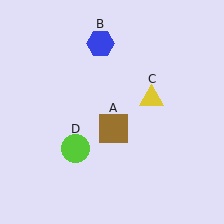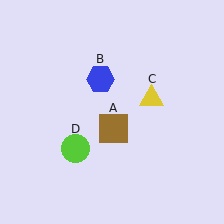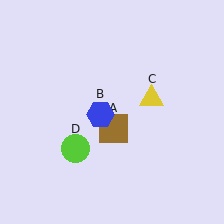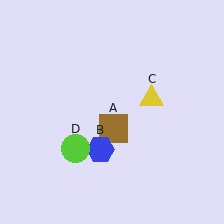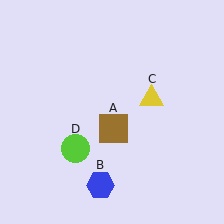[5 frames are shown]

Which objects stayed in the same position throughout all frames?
Brown square (object A) and yellow triangle (object C) and lime circle (object D) remained stationary.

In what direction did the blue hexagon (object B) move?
The blue hexagon (object B) moved down.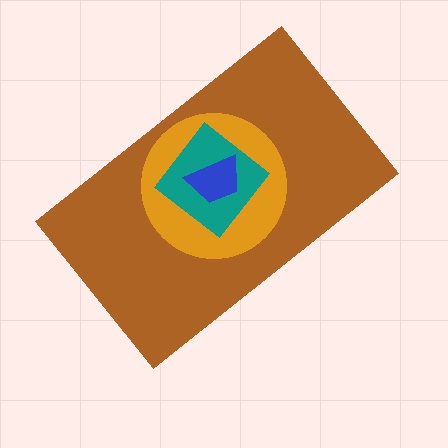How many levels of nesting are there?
4.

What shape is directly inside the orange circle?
The teal diamond.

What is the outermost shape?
The brown rectangle.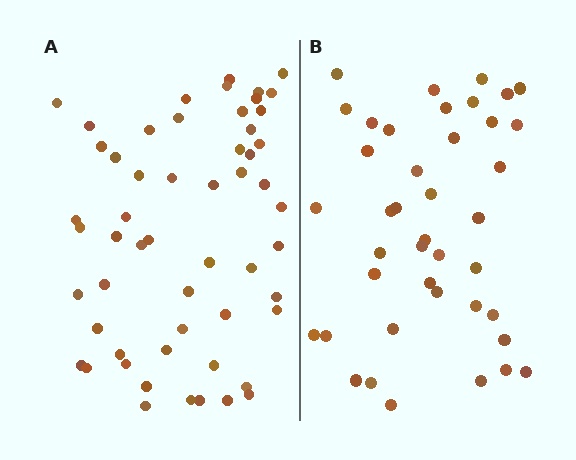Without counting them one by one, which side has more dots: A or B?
Region A (the left region) has more dots.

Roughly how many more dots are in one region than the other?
Region A has approximately 15 more dots than region B.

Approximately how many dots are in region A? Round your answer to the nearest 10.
About 60 dots. (The exact count is 55, which rounds to 60.)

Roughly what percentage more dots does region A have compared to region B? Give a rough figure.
About 35% more.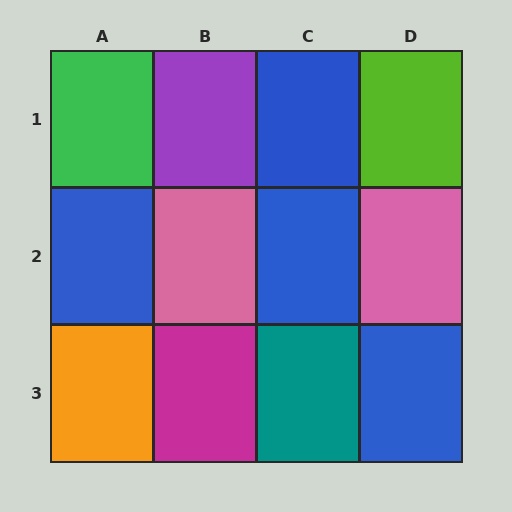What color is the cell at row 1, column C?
Blue.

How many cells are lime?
1 cell is lime.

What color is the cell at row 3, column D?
Blue.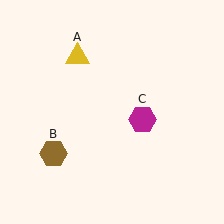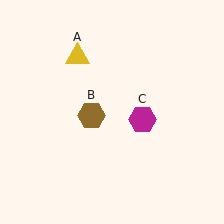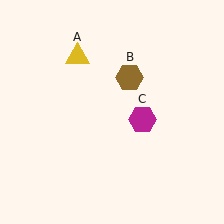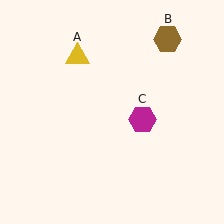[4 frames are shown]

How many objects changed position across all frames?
1 object changed position: brown hexagon (object B).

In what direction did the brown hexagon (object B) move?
The brown hexagon (object B) moved up and to the right.